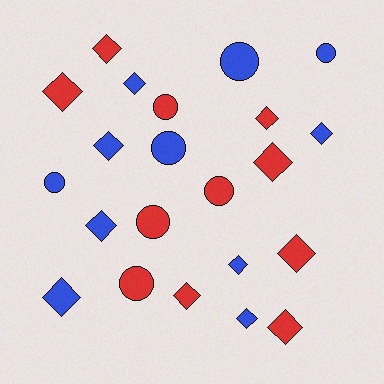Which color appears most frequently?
Blue, with 11 objects.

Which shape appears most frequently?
Diamond, with 14 objects.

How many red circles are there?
There are 4 red circles.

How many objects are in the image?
There are 22 objects.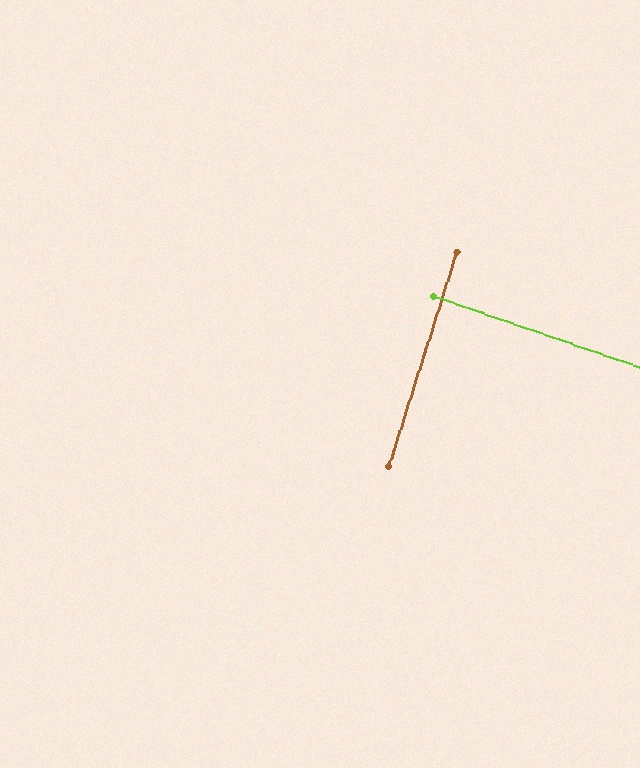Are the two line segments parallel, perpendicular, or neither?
Perpendicular — they meet at approximately 89°.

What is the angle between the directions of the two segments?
Approximately 89 degrees.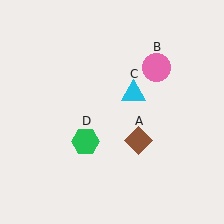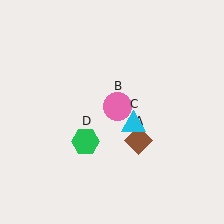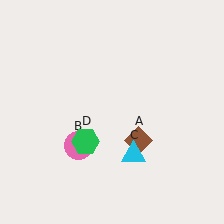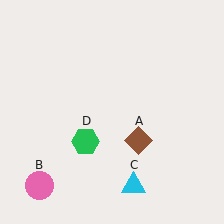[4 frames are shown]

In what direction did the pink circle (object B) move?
The pink circle (object B) moved down and to the left.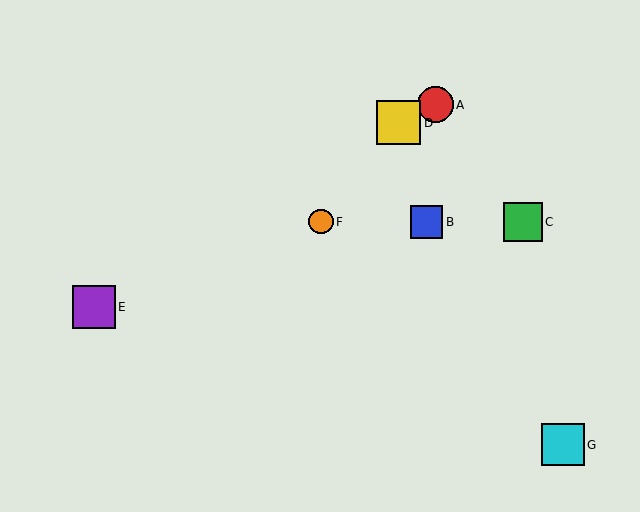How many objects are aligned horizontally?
3 objects (B, C, F) are aligned horizontally.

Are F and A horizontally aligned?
No, F is at y≈222 and A is at y≈105.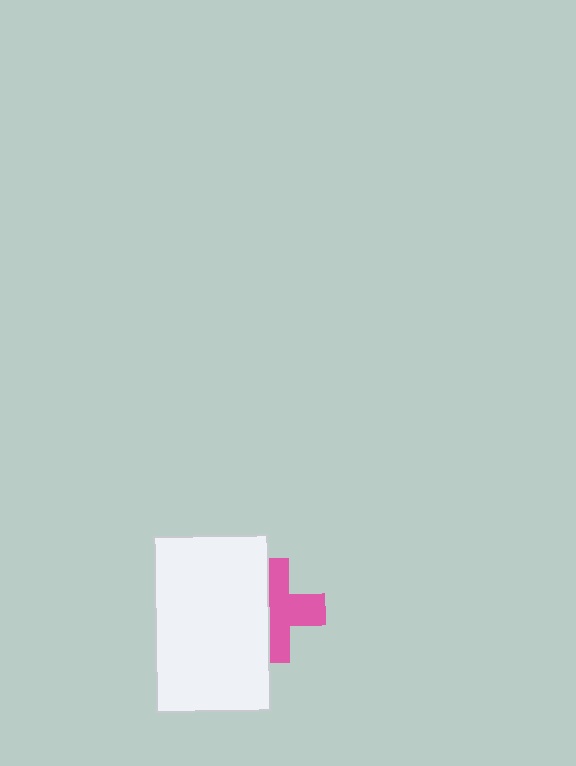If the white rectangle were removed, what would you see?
You would see the complete pink cross.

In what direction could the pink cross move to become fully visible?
The pink cross could move right. That would shift it out from behind the white rectangle entirely.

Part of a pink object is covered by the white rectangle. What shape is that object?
It is a cross.